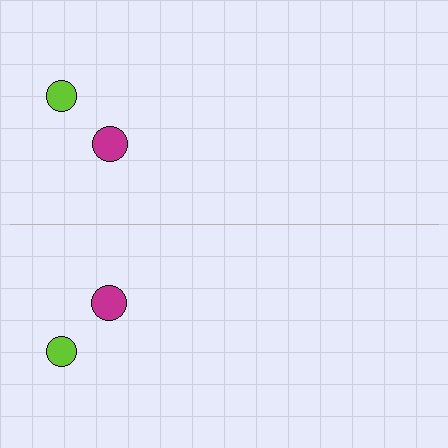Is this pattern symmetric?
Yes, this pattern has bilateral (reflection) symmetry.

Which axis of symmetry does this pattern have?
The pattern has a horizontal axis of symmetry running through the center of the image.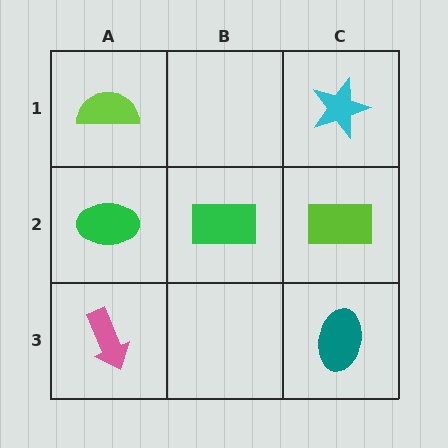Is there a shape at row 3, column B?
No, that cell is empty.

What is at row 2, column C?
A lime rectangle.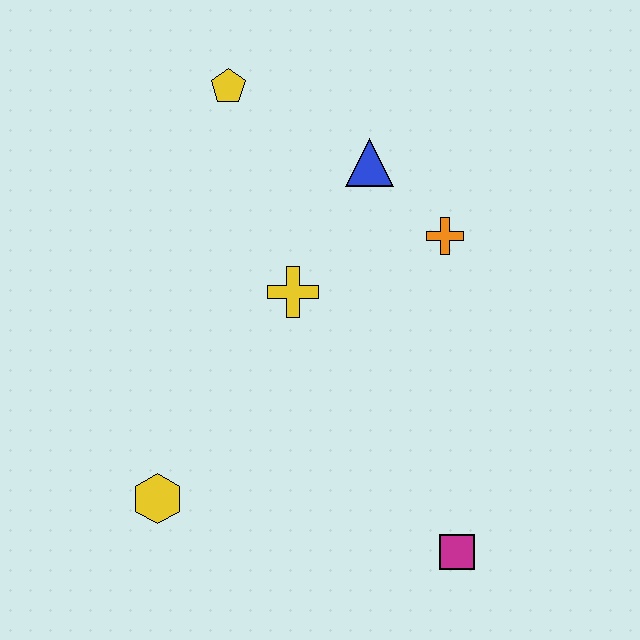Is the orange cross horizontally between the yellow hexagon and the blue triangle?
No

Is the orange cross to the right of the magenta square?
No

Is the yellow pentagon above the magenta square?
Yes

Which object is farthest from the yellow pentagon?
The magenta square is farthest from the yellow pentagon.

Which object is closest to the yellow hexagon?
The yellow cross is closest to the yellow hexagon.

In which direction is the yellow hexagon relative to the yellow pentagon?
The yellow hexagon is below the yellow pentagon.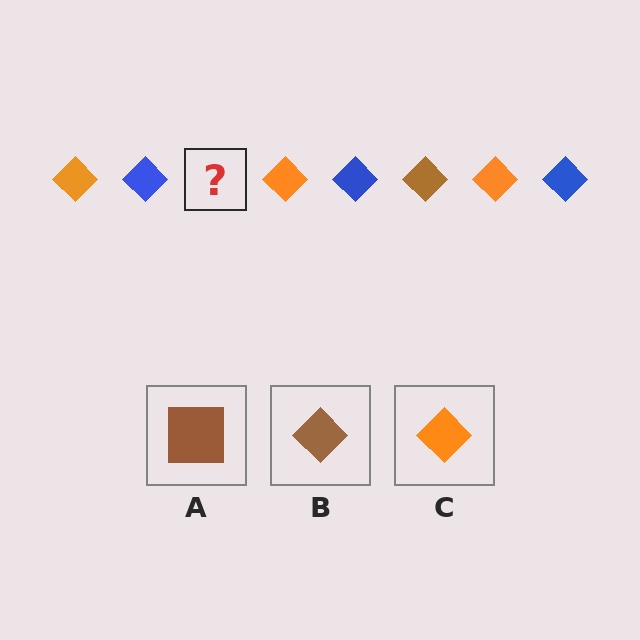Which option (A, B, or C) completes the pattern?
B.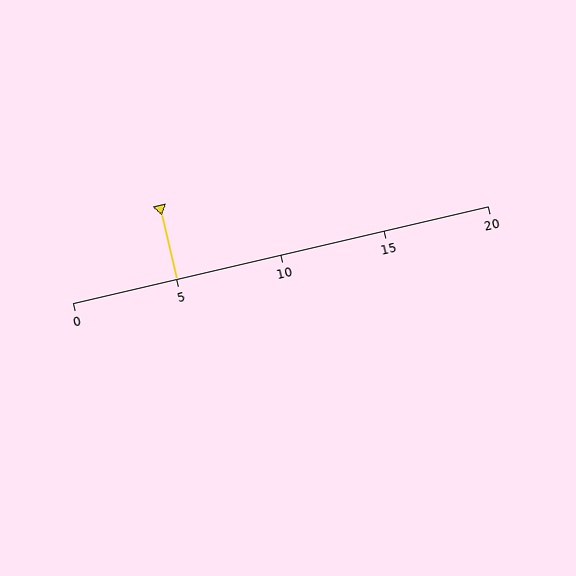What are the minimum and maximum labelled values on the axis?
The axis runs from 0 to 20.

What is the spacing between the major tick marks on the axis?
The major ticks are spaced 5 apart.